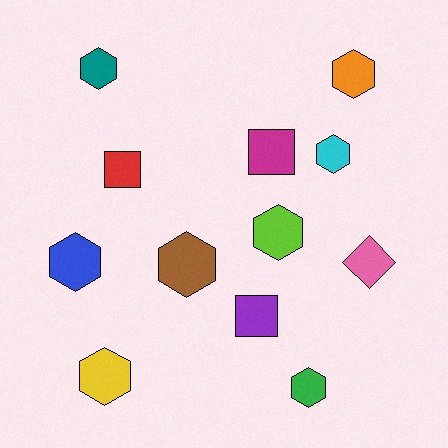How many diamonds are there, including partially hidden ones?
There is 1 diamond.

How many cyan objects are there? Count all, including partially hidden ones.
There is 1 cyan object.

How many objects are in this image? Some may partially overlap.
There are 12 objects.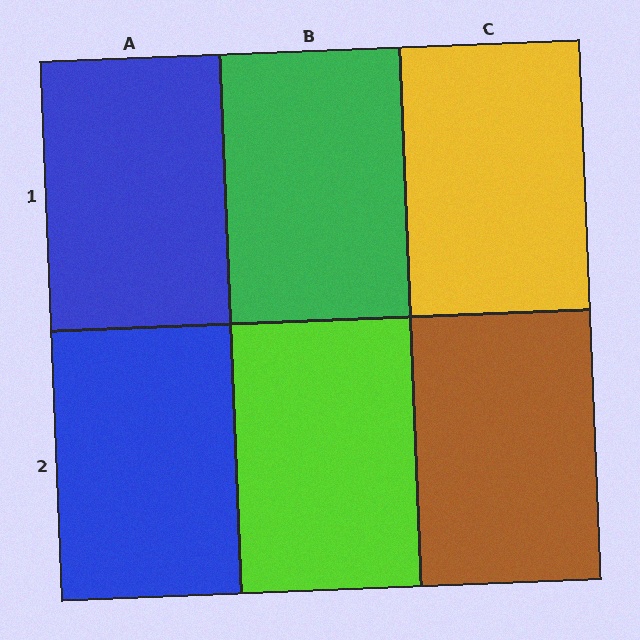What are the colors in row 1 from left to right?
Blue, green, yellow.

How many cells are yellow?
1 cell is yellow.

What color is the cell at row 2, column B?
Lime.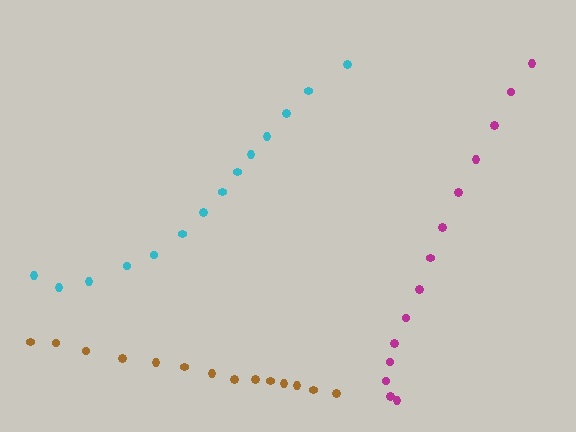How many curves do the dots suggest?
There are 3 distinct paths.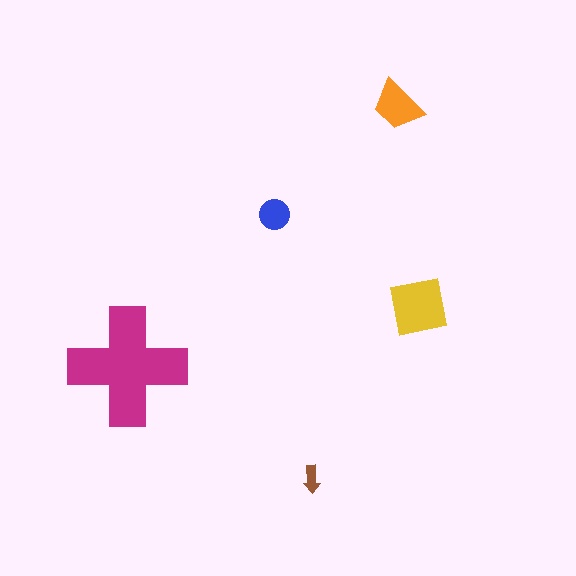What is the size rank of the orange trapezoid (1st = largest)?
3rd.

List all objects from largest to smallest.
The magenta cross, the yellow square, the orange trapezoid, the blue circle, the brown arrow.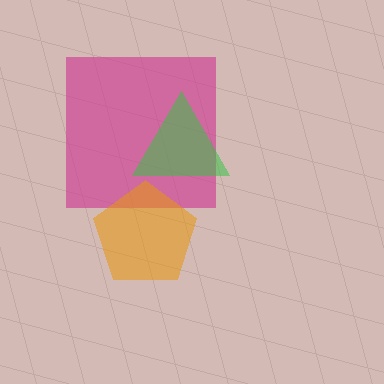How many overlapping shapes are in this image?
There are 3 overlapping shapes in the image.